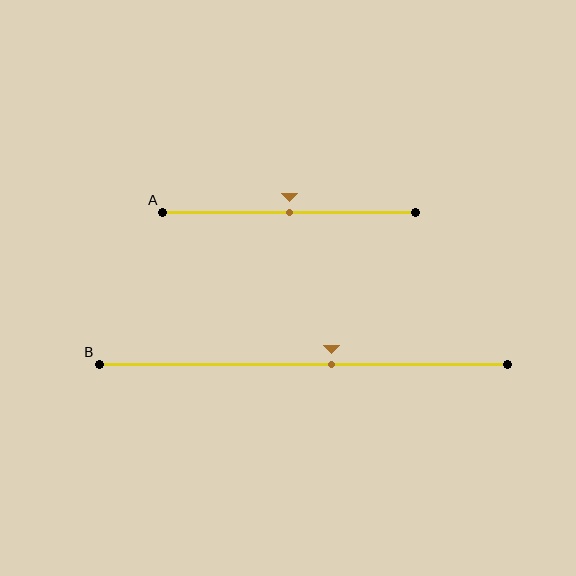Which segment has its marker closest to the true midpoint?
Segment A has its marker closest to the true midpoint.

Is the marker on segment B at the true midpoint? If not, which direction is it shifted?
No, the marker on segment B is shifted to the right by about 7% of the segment length.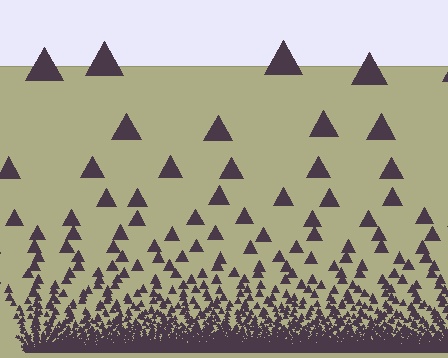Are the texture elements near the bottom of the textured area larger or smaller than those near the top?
Smaller. The gradient is inverted — elements near the bottom are smaller and denser.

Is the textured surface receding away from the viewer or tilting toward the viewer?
The surface appears to tilt toward the viewer. Texture elements get larger and sparser toward the top.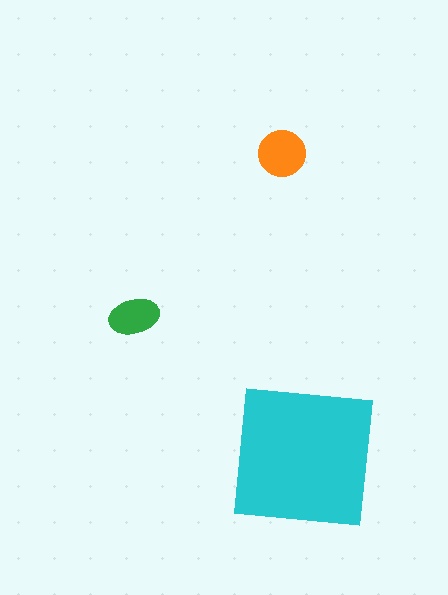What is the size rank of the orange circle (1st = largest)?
2nd.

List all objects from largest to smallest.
The cyan square, the orange circle, the green ellipse.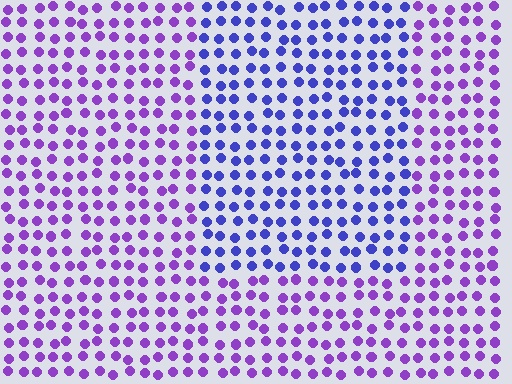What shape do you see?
I see a rectangle.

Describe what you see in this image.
The image is filled with small purple elements in a uniform arrangement. A rectangle-shaped region is visible where the elements are tinted to a slightly different hue, forming a subtle color boundary.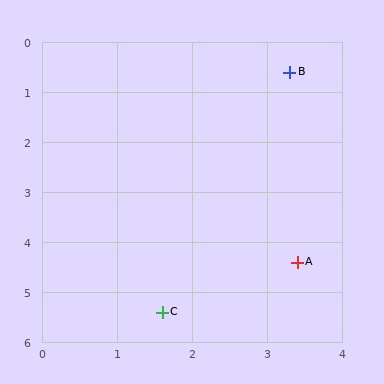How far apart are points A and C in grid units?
Points A and C are about 2.1 grid units apart.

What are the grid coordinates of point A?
Point A is at approximately (3.4, 4.4).